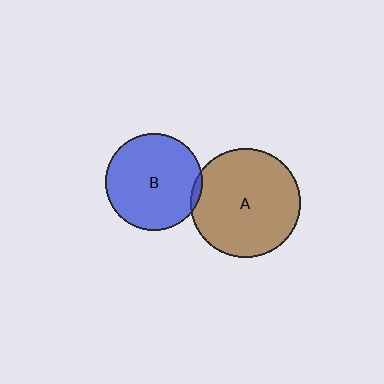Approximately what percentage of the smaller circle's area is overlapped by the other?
Approximately 5%.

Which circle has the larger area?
Circle A (brown).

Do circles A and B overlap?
Yes.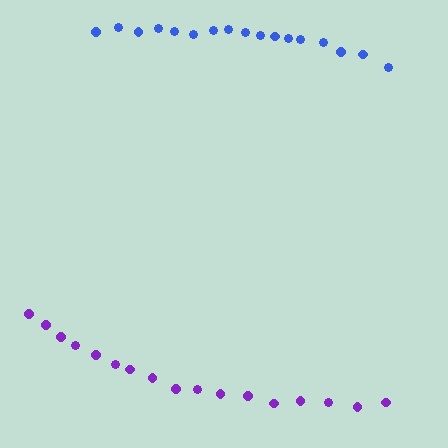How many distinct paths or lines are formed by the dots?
There are 2 distinct paths.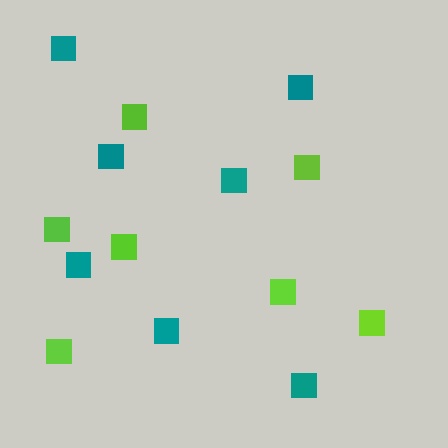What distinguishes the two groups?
There are 2 groups: one group of teal squares (7) and one group of lime squares (7).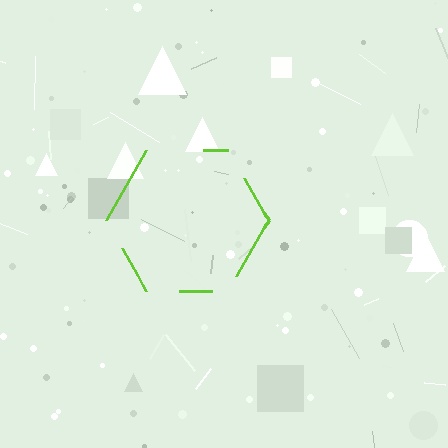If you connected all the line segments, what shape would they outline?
They would outline a hexagon.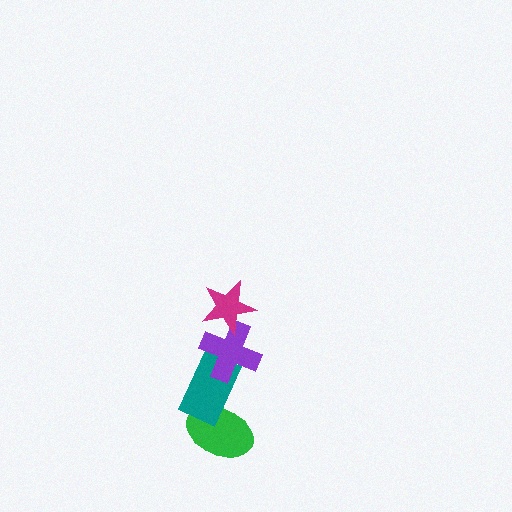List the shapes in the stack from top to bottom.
From top to bottom: the magenta star, the purple cross, the teal rectangle, the green ellipse.